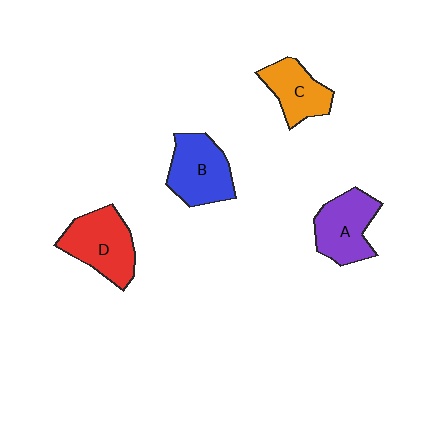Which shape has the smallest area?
Shape C (orange).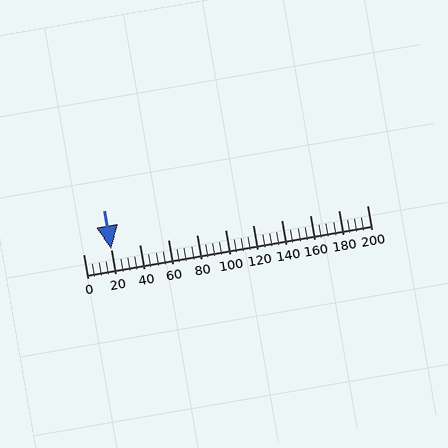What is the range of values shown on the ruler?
The ruler shows values from 0 to 200.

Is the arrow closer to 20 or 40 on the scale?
The arrow is closer to 20.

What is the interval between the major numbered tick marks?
The major tick marks are spaced 20 units apart.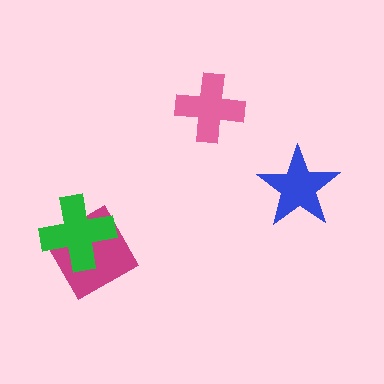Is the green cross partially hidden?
No, no other shape covers it.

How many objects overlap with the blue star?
0 objects overlap with the blue star.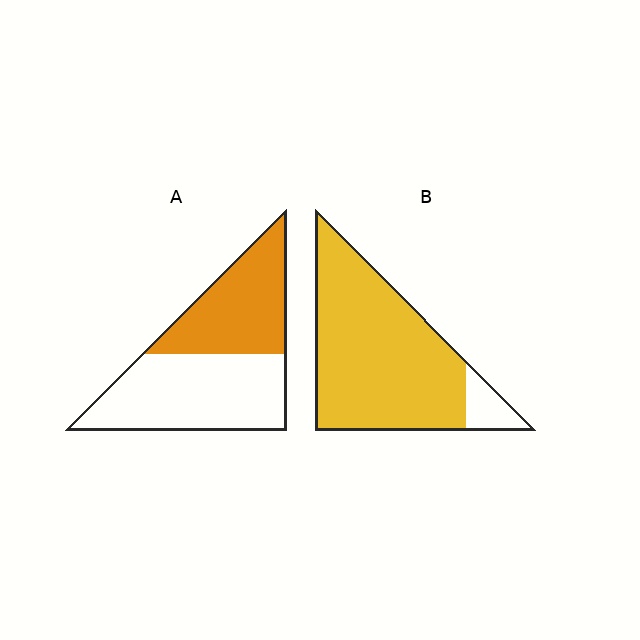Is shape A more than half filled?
No.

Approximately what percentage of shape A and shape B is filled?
A is approximately 45% and B is approximately 90%.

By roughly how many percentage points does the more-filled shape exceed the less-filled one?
By roughly 45 percentage points (B over A).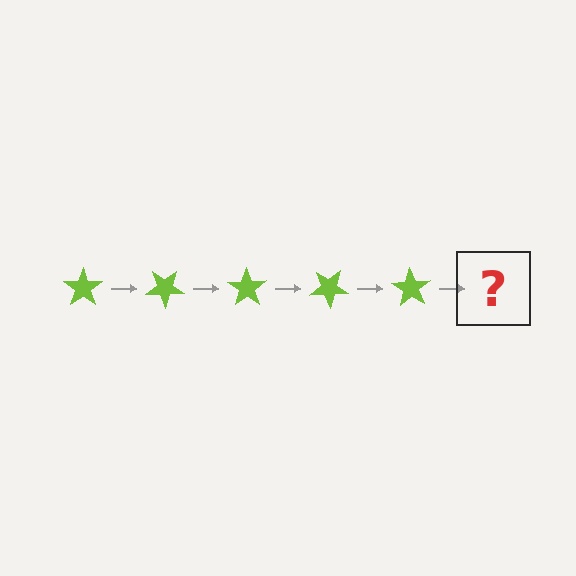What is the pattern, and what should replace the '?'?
The pattern is that the star rotates 35 degrees each step. The '?' should be a lime star rotated 175 degrees.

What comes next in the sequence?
The next element should be a lime star rotated 175 degrees.